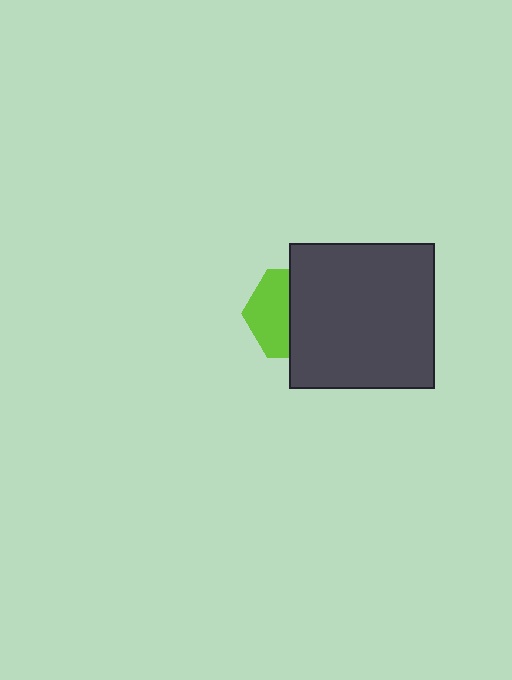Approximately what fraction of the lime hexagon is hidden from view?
Roughly 54% of the lime hexagon is hidden behind the dark gray square.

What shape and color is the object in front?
The object in front is a dark gray square.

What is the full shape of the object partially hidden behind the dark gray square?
The partially hidden object is a lime hexagon.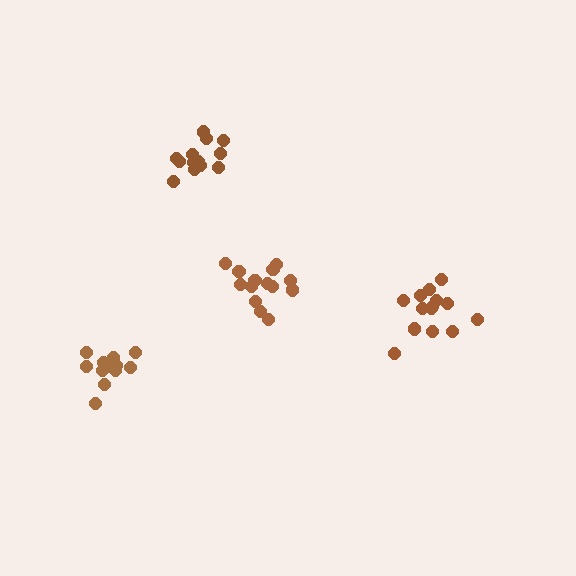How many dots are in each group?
Group 1: 12 dots, Group 2: 14 dots, Group 3: 15 dots, Group 4: 13 dots (54 total).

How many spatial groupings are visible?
There are 4 spatial groupings.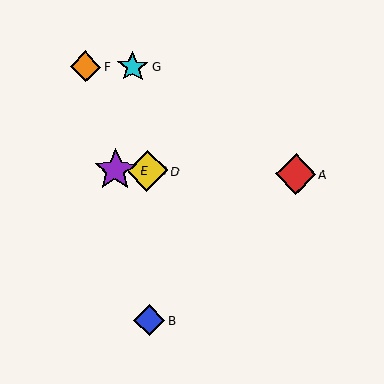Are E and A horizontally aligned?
Yes, both are at y≈170.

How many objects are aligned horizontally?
4 objects (A, C, D, E) are aligned horizontally.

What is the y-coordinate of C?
Object C is at y≈171.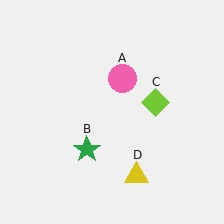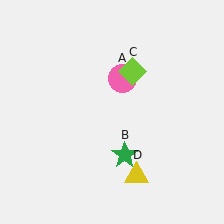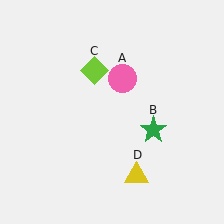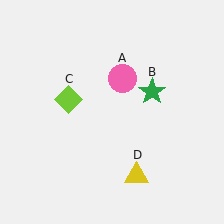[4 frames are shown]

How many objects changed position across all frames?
2 objects changed position: green star (object B), lime diamond (object C).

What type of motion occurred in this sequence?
The green star (object B), lime diamond (object C) rotated counterclockwise around the center of the scene.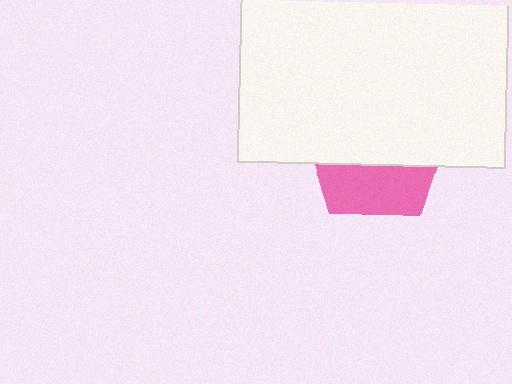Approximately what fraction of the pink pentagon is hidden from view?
Roughly 64% of the pink pentagon is hidden behind the white rectangle.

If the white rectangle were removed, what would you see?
You would see the complete pink pentagon.